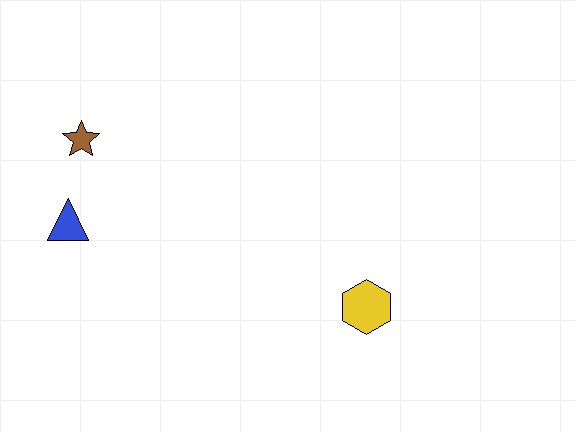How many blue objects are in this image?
There is 1 blue object.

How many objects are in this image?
There are 3 objects.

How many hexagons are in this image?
There is 1 hexagon.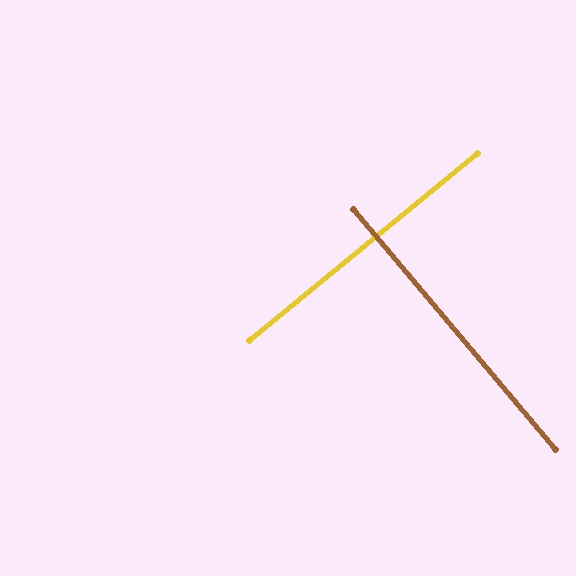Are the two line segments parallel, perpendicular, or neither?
Perpendicular — they meet at approximately 89°.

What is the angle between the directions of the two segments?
Approximately 89 degrees.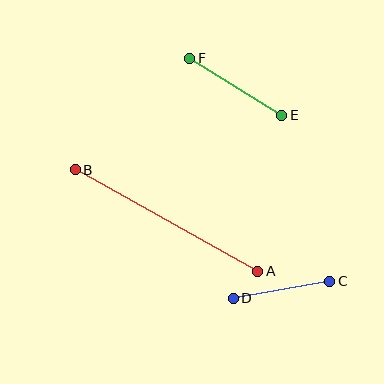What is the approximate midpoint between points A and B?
The midpoint is at approximately (166, 221) pixels.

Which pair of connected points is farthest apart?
Points A and B are farthest apart.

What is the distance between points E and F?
The distance is approximately 109 pixels.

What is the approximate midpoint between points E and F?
The midpoint is at approximately (236, 87) pixels.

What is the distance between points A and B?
The distance is approximately 209 pixels.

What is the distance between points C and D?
The distance is approximately 98 pixels.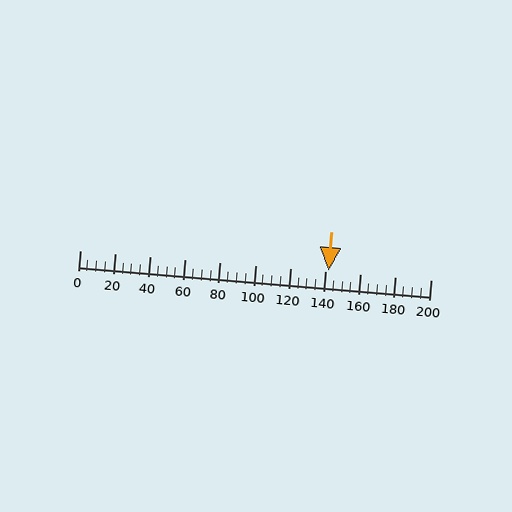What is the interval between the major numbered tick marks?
The major tick marks are spaced 20 units apart.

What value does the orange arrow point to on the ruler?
The orange arrow points to approximately 142.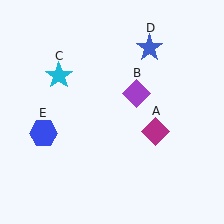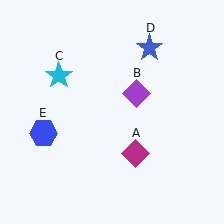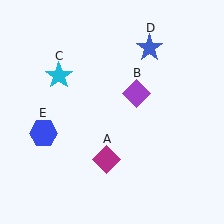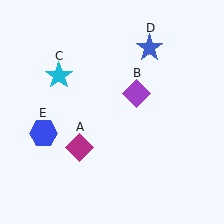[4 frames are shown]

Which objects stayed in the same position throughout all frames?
Purple diamond (object B) and cyan star (object C) and blue star (object D) and blue hexagon (object E) remained stationary.